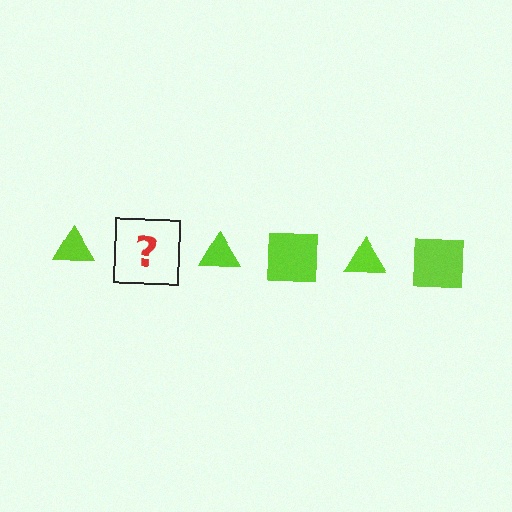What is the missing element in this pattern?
The missing element is a lime square.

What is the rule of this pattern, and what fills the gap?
The rule is that the pattern cycles through triangle, square shapes in lime. The gap should be filled with a lime square.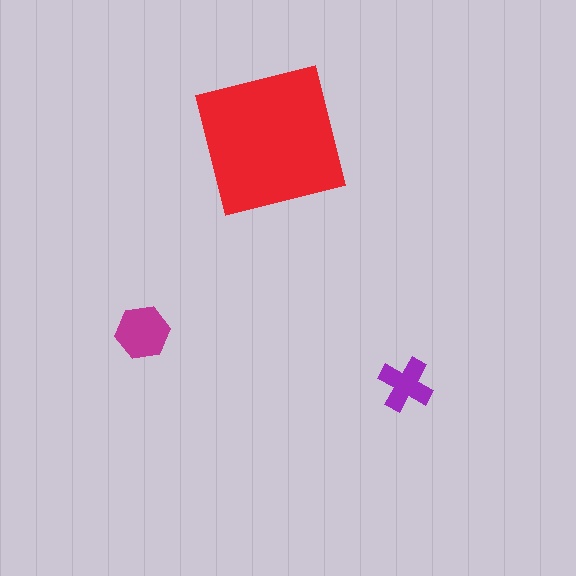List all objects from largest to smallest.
The red square, the magenta hexagon, the purple cross.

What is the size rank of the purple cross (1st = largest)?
3rd.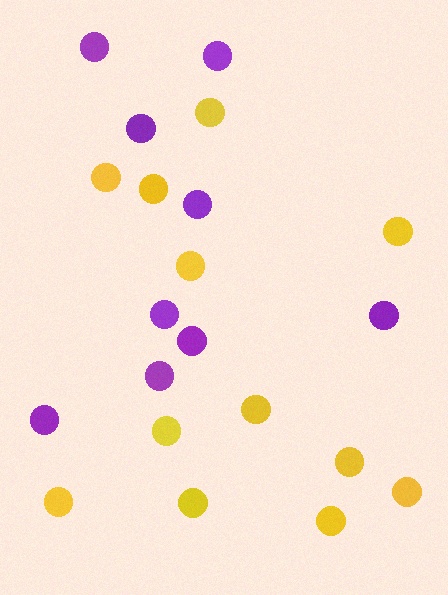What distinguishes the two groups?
There are 2 groups: one group of yellow circles (12) and one group of purple circles (9).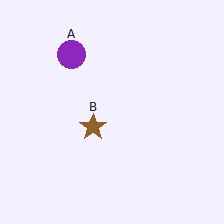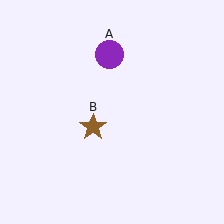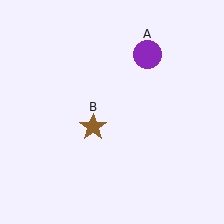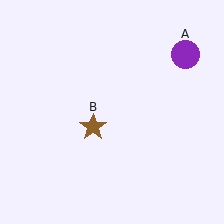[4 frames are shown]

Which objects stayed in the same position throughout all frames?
Brown star (object B) remained stationary.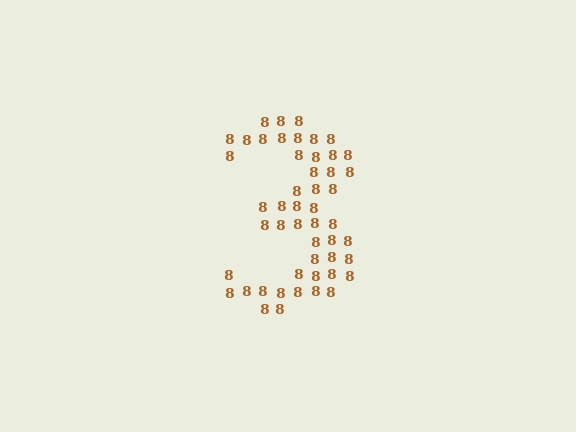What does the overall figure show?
The overall figure shows the digit 3.